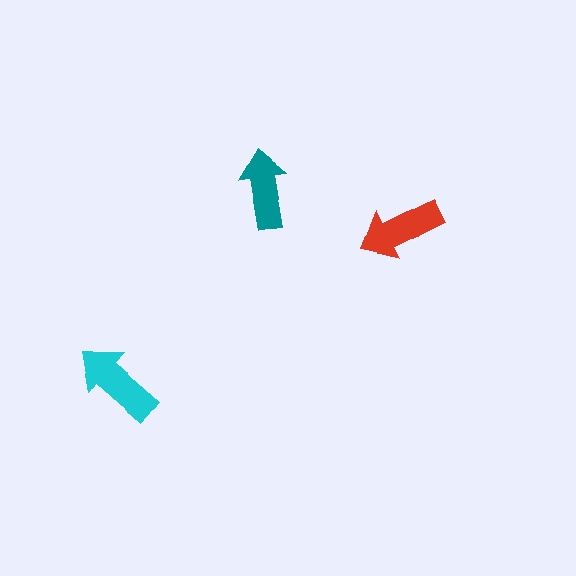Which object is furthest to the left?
The cyan arrow is leftmost.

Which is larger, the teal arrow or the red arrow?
The red one.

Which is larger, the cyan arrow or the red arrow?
The cyan one.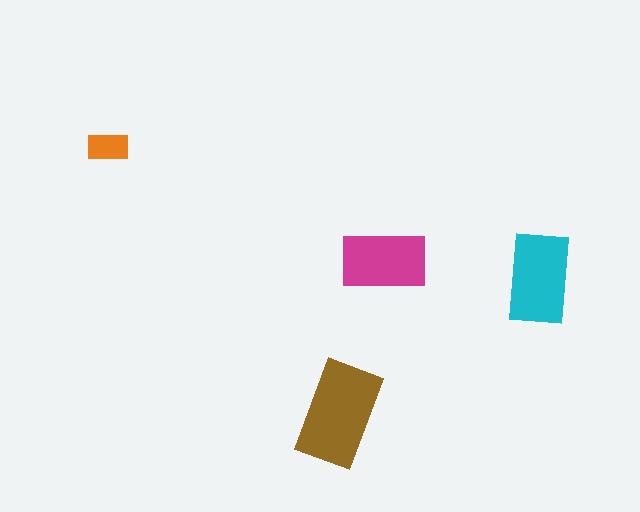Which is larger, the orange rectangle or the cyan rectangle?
The cyan one.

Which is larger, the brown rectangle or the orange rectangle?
The brown one.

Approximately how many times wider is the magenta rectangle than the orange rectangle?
About 2 times wider.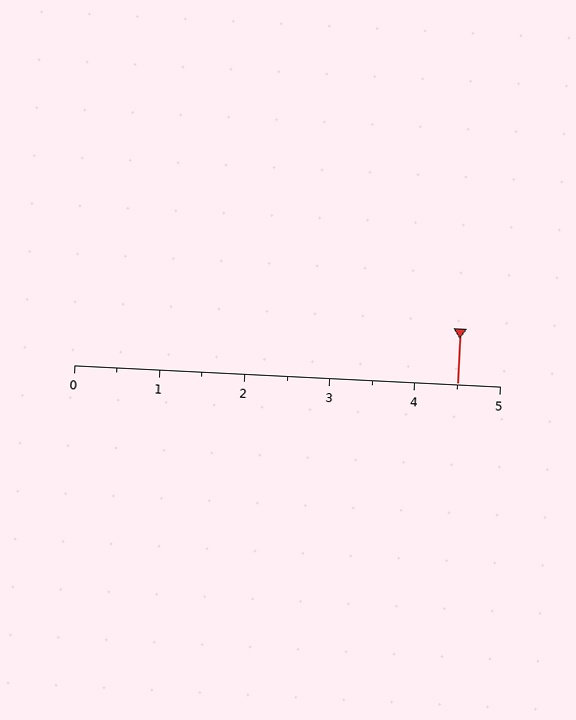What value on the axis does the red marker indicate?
The marker indicates approximately 4.5.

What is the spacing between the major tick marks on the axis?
The major ticks are spaced 1 apart.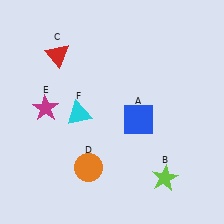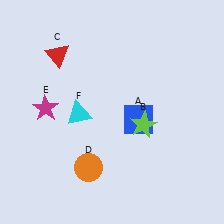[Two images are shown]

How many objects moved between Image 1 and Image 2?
1 object moved between the two images.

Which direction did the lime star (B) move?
The lime star (B) moved up.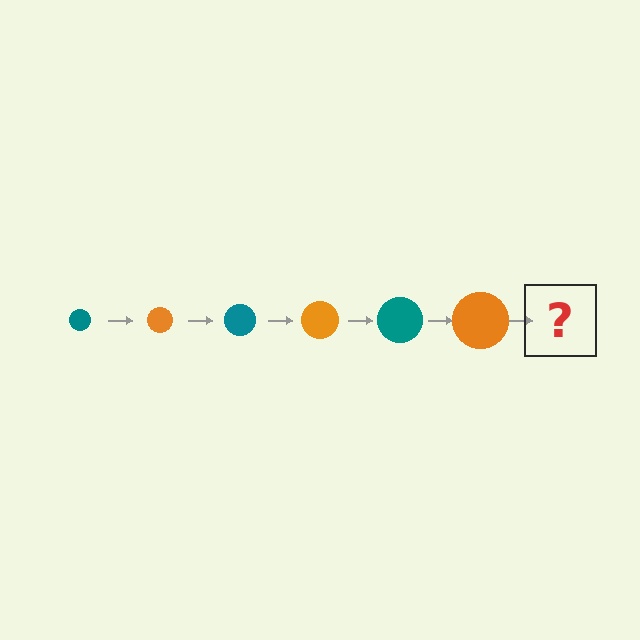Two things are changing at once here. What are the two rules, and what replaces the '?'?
The two rules are that the circle grows larger each step and the color cycles through teal and orange. The '?' should be a teal circle, larger than the previous one.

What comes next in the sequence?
The next element should be a teal circle, larger than the previous one.